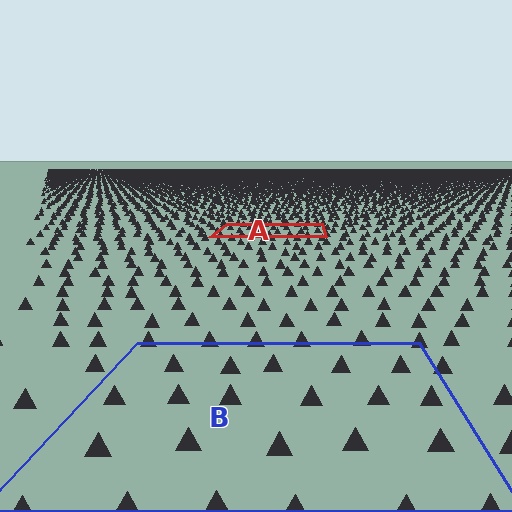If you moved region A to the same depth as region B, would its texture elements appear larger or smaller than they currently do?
They would appear larger. At a closer depth, the same texture elements are projected at a bigger on-screen size.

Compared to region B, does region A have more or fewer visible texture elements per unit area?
Region A has more texture elements per unit area — they are packed more densely because it is farther away.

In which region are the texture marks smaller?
The texture marks are smaller in region A, because it is farther away.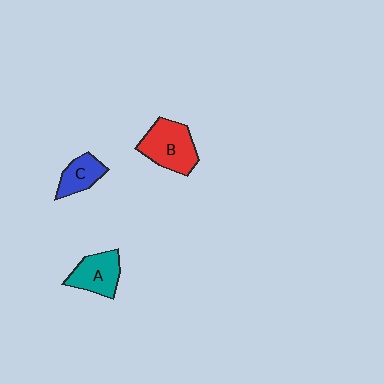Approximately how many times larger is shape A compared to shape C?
Approximately 1.3 times.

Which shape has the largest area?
Shape B (red).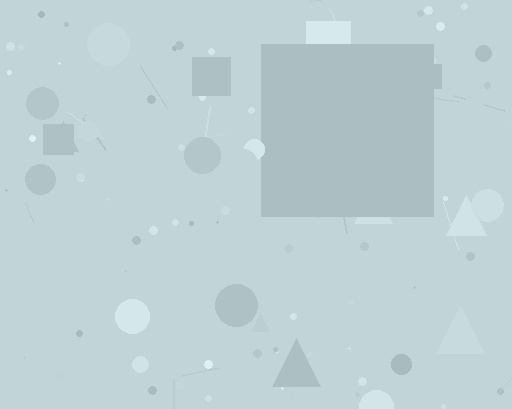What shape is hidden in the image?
A square is hidden in the image.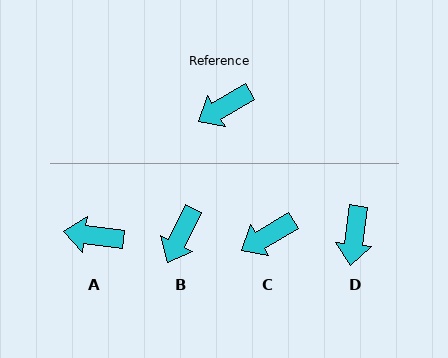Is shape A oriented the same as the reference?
No, it is off by about 38 degrees.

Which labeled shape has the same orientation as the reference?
C.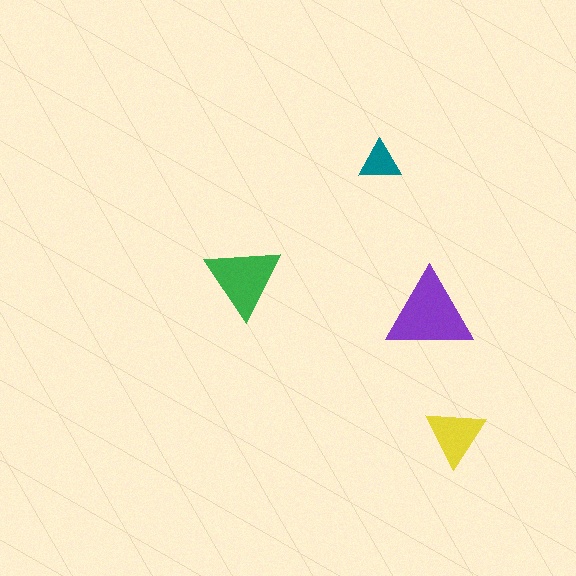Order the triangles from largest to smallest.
the purple one, the green one, the yellow one, the teal one.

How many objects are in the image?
There are 4 objects in the image.